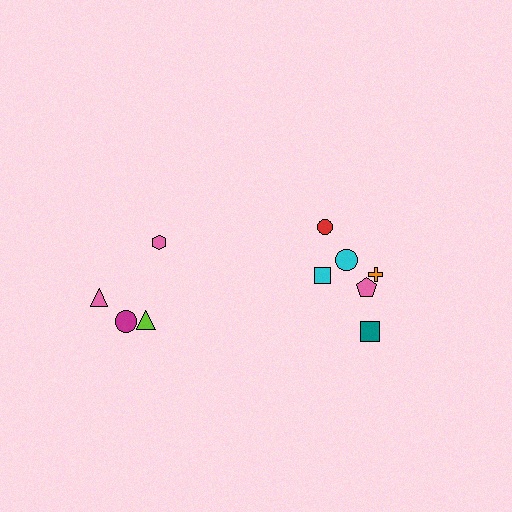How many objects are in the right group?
There are 6 objects.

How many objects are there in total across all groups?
There are 10 objects.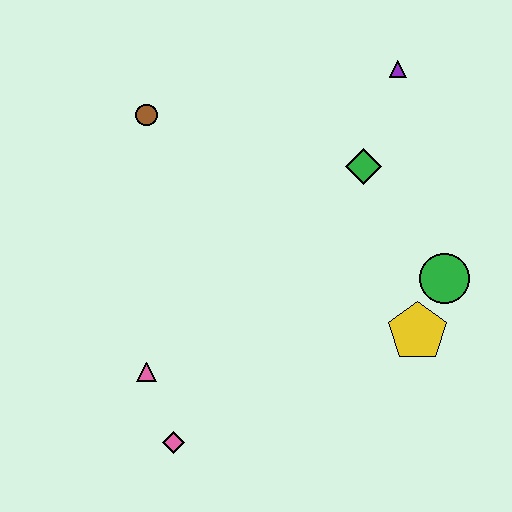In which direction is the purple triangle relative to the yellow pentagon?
The purple triangle is above the yellow pentagon.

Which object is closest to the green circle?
The yellow pentagon is closest to the green circle.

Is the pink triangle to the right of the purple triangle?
No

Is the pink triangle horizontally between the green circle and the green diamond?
No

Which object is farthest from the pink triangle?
The purple triangle is farthest from the pink triangle.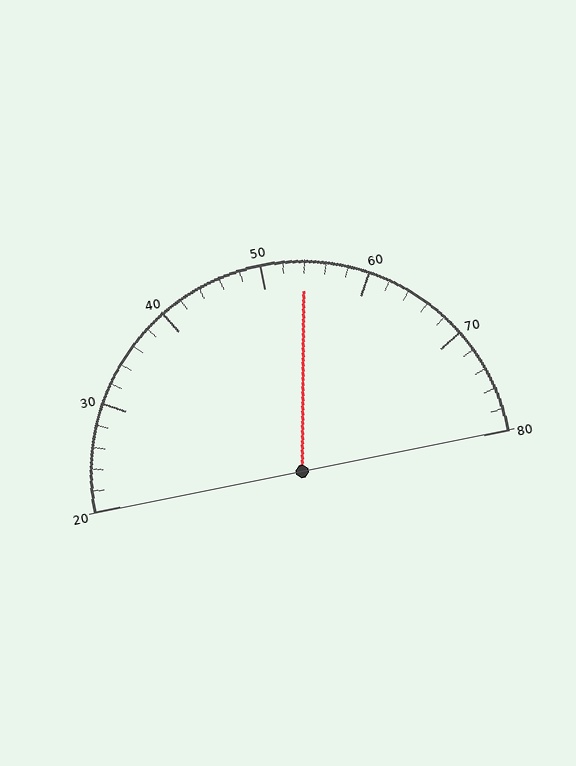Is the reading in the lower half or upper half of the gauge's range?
The reading is in the upper half of the range (20 to 80).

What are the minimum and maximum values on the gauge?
The gauge ranges from 20 to 80.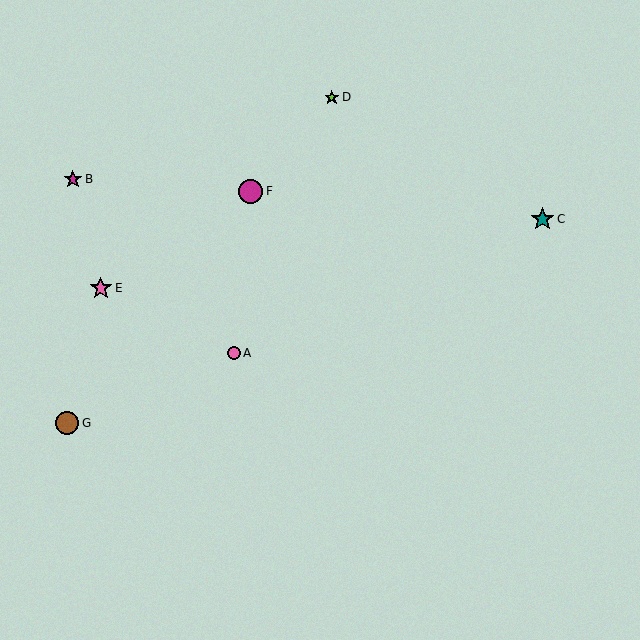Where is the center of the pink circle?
The center of the pink circle is at (234, 353).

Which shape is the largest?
The magenta circle (labeled F) is the largest.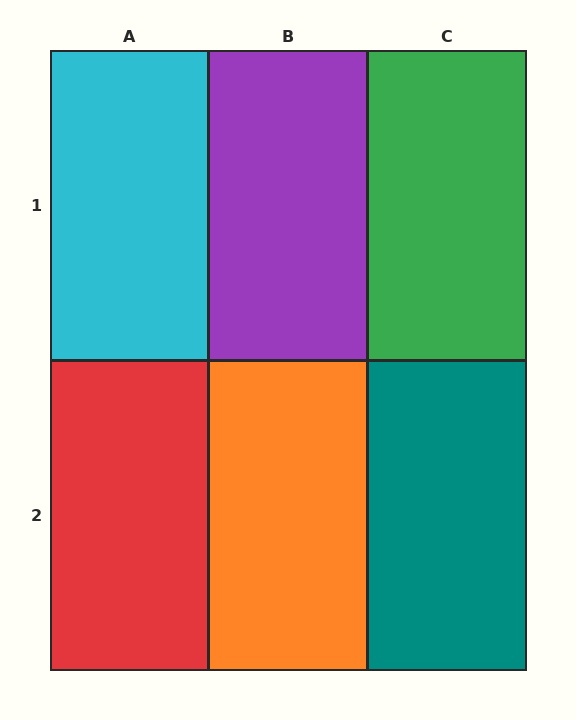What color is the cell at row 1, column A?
Cyan.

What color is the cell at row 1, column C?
Green.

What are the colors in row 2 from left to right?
Red, orange, teal.